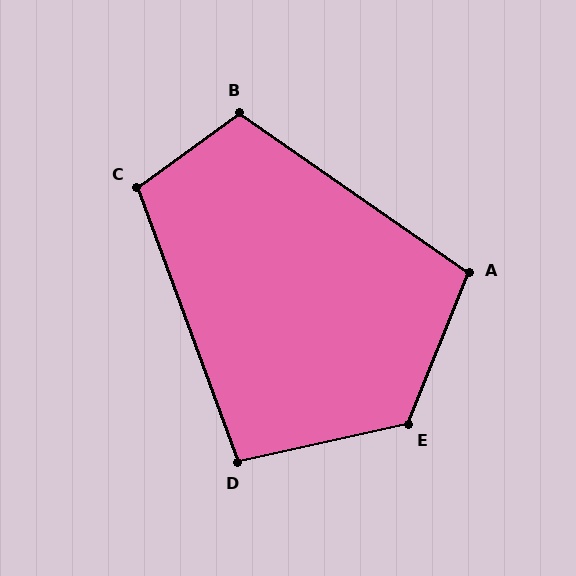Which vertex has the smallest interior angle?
D, at approximately 98 degrees.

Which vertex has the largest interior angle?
E, at approximately 125 degrees.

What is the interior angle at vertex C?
Approximately 106 degrees (obtuse).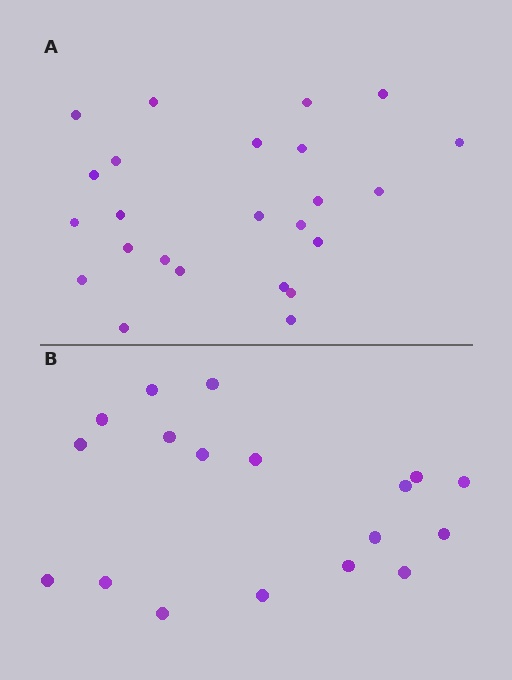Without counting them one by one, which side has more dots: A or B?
Region A (the top region) has more dots.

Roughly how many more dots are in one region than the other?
Region A has about 6 more dots than region B.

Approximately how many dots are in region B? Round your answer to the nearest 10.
About 20 dots. (The exact count is 18, which rounds to 20.)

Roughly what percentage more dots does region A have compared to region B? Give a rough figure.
About 35% more.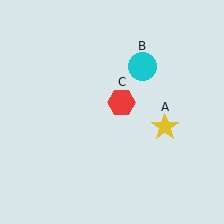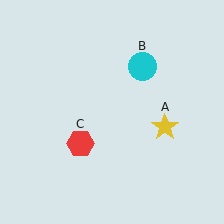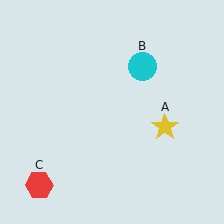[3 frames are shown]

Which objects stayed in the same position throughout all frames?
Yellow star (object A) and cyan circle (object B) remained stationary.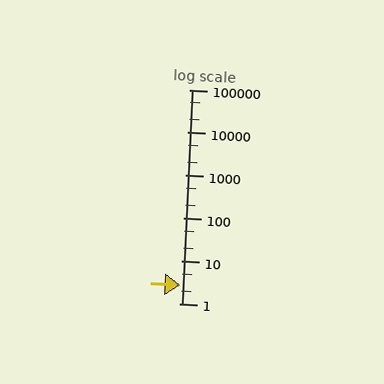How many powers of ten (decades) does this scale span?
The scale spans 5 decades, from 1 to 100000.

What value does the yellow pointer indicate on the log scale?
The pointer indicates approximately 2.7.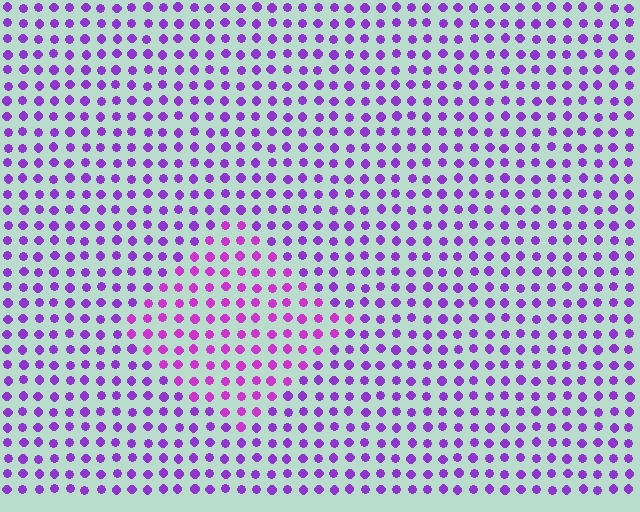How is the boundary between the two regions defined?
The boundary is defined purely by a slight shift in hue (about 24 degrees). Spacing, size, and orientation are identical on both sides.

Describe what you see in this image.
The image is filled with small purple elements in a uniform arrangement. A diamond-shaped region is visible where the elements are tinted to a slightly different hue, forming a subtle color boundary.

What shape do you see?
I see a diamond.